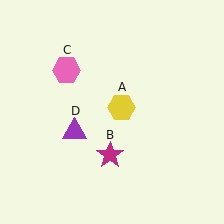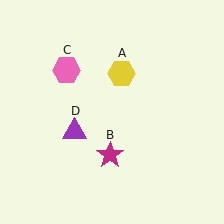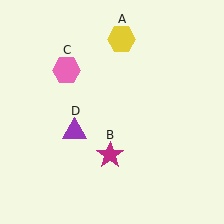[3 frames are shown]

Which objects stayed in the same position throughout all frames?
Magenta star (object B) and pink hexagon (object C) and purple triangle (object D) remained stationary.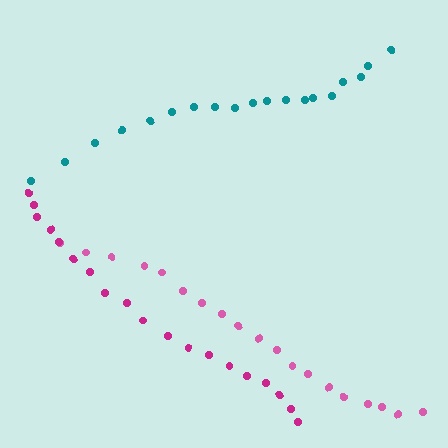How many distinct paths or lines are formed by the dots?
There are 3 distinct paths.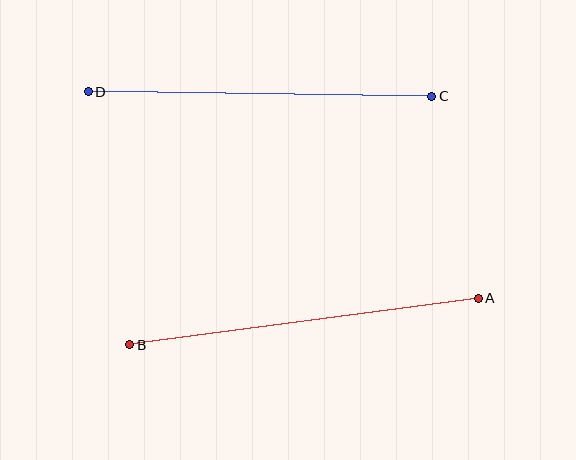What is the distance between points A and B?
The distance is approximately 351 pixels.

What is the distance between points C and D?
The distance is approximately 343 pixels.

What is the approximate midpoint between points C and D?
The midpoint is at approximately (260, 94) pixels.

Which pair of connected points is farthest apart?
Points A and B are farthest apart.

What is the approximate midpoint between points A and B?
The midpoint is at approximately (304, 322) pixels.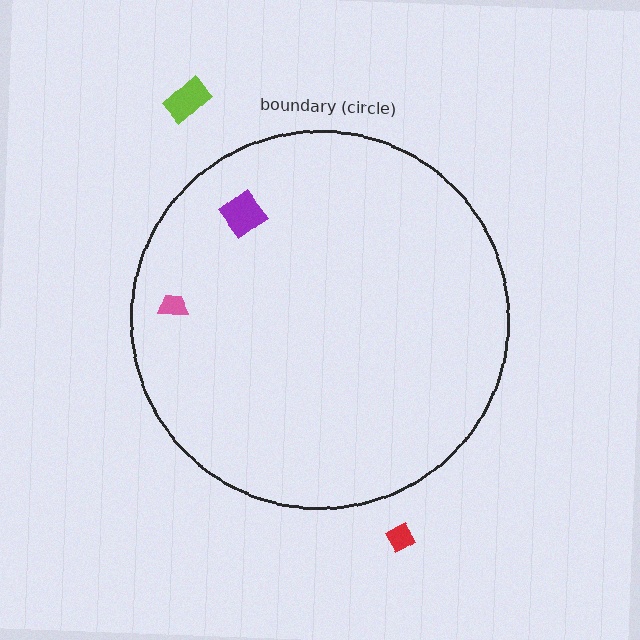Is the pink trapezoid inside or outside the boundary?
Inside.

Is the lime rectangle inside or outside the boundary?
Outside.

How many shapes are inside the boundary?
2 inside, 2 outside.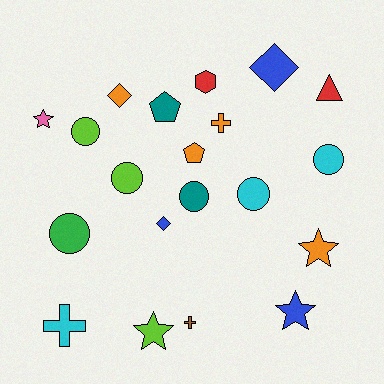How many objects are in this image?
There are 20 objects.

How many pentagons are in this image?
There are 2 pentagons.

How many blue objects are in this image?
There are 3 blue objects.